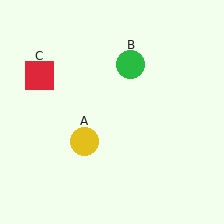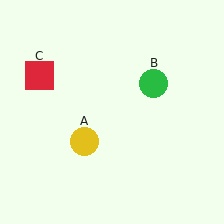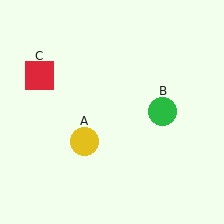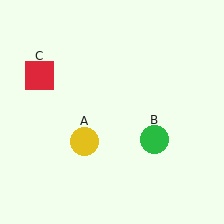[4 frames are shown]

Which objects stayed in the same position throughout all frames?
Yellow circle (object A) and red square (object C) remained stationary.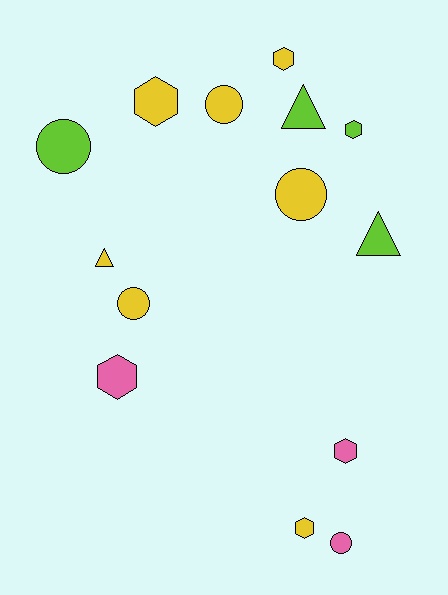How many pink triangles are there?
There are no pink triangles.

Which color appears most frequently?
Yellow, with 7 objects.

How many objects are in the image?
There are 14 objects.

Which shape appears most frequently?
Hexagon, with 6 objects.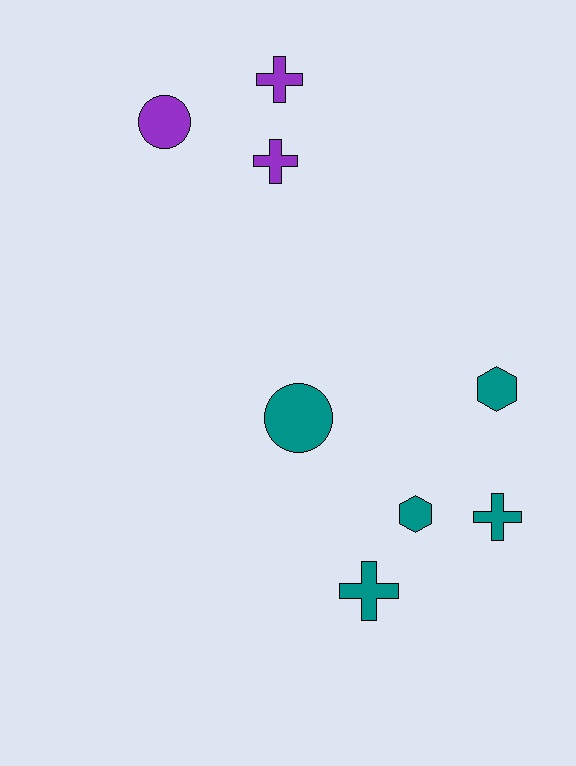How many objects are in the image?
There are 8 objects.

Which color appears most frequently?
Teal, with 5 objects.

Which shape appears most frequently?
Cross, with 4 objects.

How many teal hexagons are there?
There are 2 teal hexagons.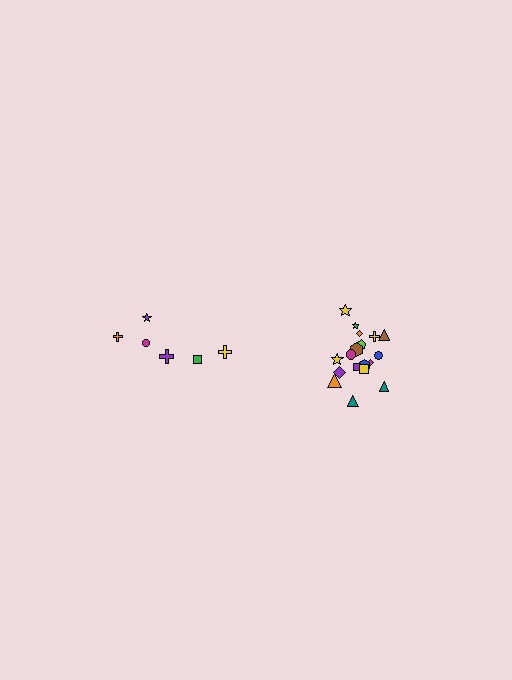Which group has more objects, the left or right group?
The right group.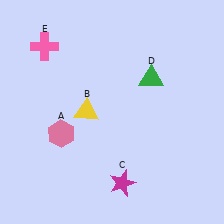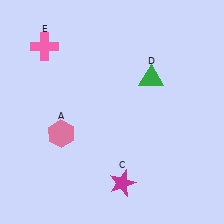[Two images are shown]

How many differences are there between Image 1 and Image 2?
There is 1 difference between the two images.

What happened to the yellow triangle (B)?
The yellow triangle (B) was removed in Image 2. It was in the top-left area of Image 1.